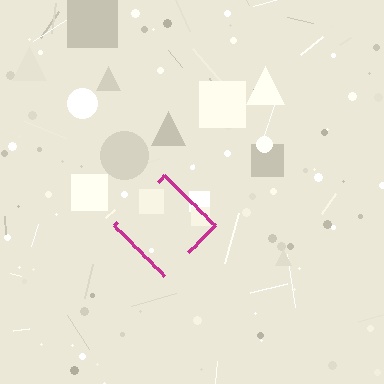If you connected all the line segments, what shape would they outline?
They would outline a diamond.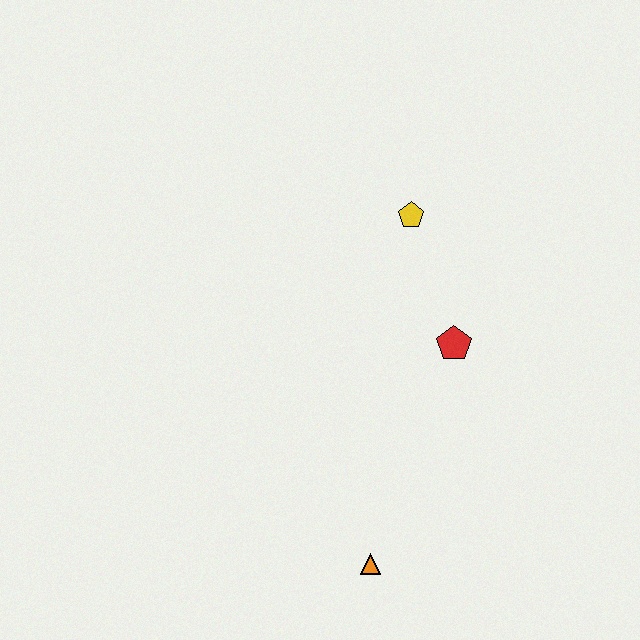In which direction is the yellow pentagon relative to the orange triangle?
The yellow pentagon is above the orange triangle.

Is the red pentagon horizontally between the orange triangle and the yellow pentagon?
No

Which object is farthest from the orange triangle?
The yellow pentagon is farthest from the orange triangle.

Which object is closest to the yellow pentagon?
The red pentagon is closest to the yellow pentagon.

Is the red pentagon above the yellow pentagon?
No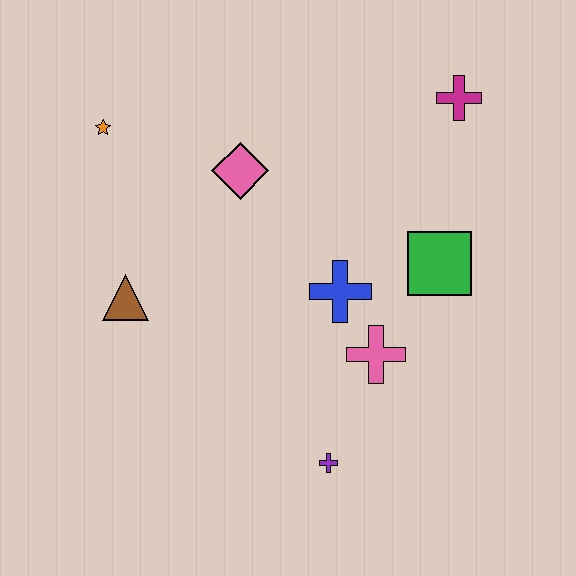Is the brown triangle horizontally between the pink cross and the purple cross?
No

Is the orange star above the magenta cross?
No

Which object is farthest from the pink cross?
The orange star is farthest from the pink cross.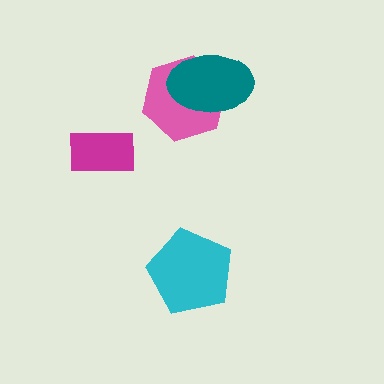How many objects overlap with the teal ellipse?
1 object overlaps with the teal ellipse.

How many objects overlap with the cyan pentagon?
0 objects overlap with the cyan pentagon.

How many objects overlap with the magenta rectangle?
0 objects overlap with the magenta rectangle.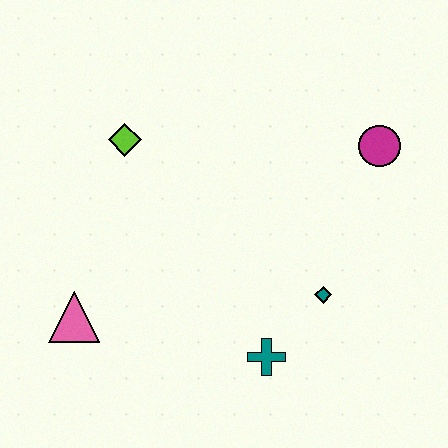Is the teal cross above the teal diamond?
No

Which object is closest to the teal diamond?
The teal cross is closest to the teal diamond.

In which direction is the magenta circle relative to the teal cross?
The magenta circle is above the teal cross.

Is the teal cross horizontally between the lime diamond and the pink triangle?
No